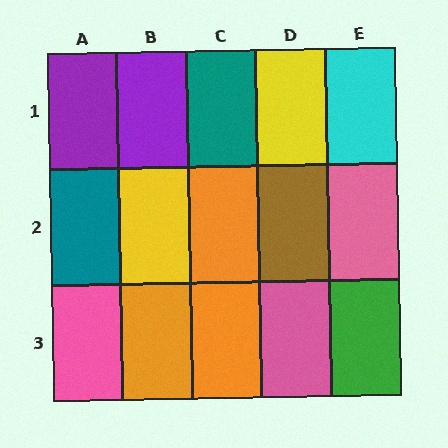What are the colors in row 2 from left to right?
Teal, yellow, orange, brown, pink.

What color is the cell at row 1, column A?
Purple.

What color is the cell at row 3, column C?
Orange.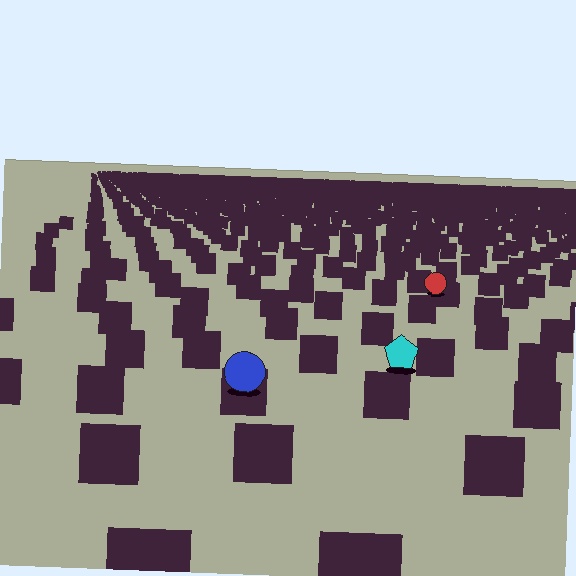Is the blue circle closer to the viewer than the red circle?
Yes. The blue circle is closer — you can tell from the texture gradient: the ground texture is coarser near it.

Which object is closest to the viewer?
The blue circle is closest. The texture marks near it are larger and more spread out.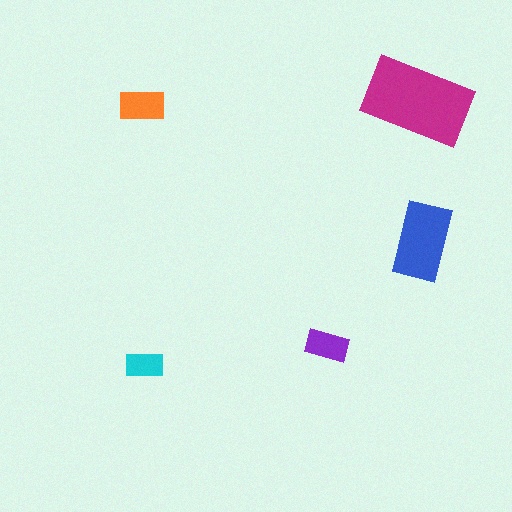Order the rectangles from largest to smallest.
the magenta one, the blue one, the orange one, the purple one, the cyan one.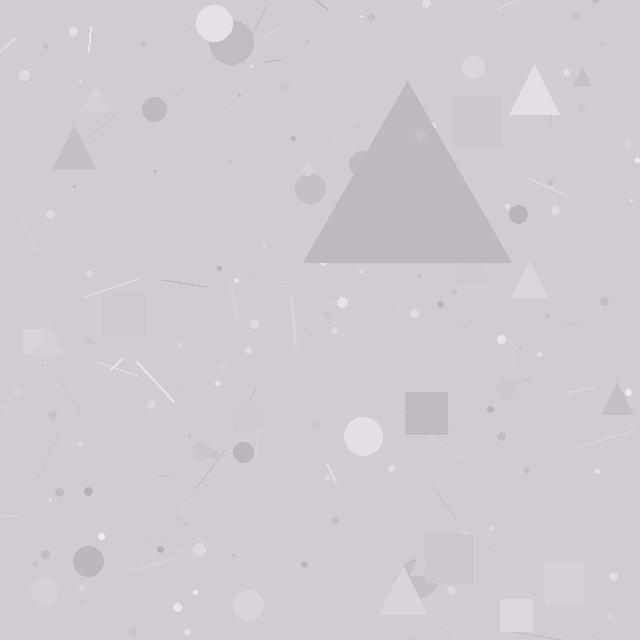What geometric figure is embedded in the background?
A triangle is embedded in the background.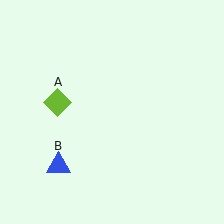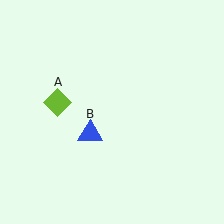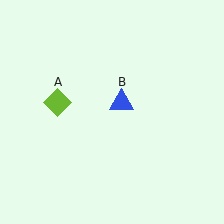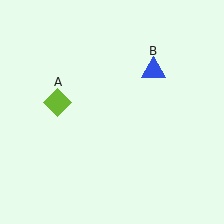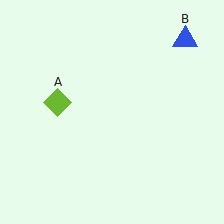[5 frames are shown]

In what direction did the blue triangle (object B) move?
The blue triangle (object B) moved up and to the right.